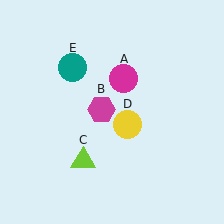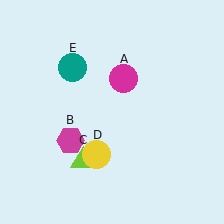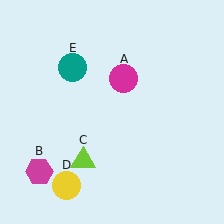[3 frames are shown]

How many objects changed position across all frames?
2 objects changed position: magenta hexagon (object B), yellow circle (object D).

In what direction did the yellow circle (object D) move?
The yellow circle (object D) moved down and to the left.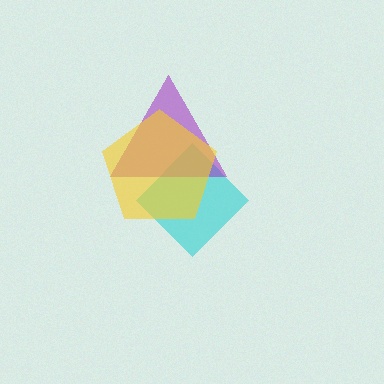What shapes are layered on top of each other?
The layered shapes are: a cyan diamond, a purple triangle, a yellow pentagon.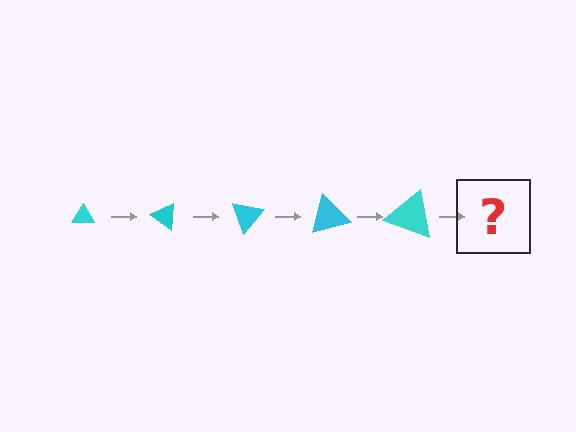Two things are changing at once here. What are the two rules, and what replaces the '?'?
The two rules are that the triangle grows larger each step and it rotates 35 degrees each step. The '?' should be a triangle, larger than the previous one and rotated 175 degrees from the start.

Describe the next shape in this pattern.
It should be a triangle, larger than the previous one and rotated 175 degrees from the start.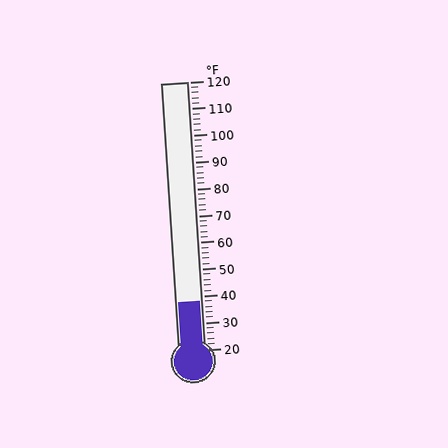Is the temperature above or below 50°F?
The temperature is below 50°F.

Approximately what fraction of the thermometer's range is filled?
The thermometer is filled to approximately 20% of its range.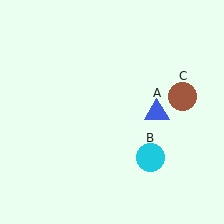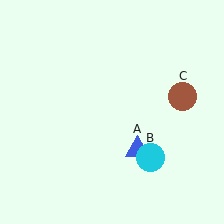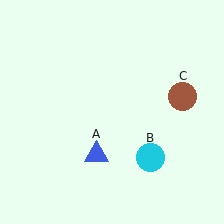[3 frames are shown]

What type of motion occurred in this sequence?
The blue triangle (object A) rotated clockwise around the center of the scene.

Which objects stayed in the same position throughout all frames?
Cyan circle (object B) and brown circle (object C) remained stationary.